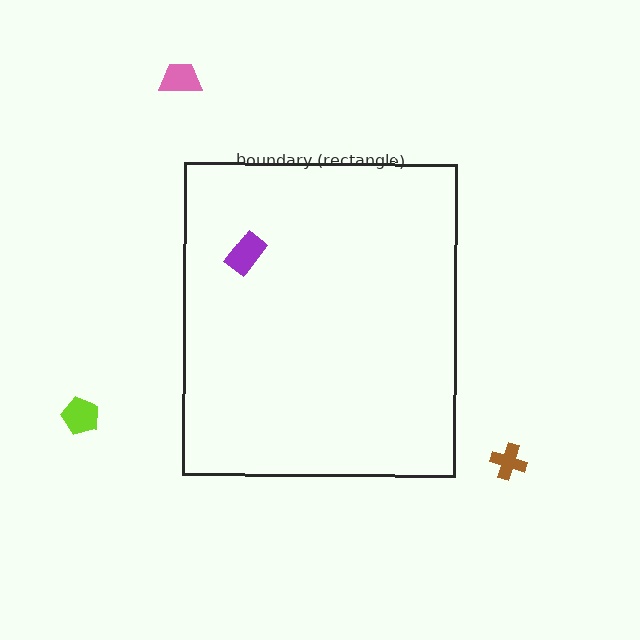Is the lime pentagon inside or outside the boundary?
Outside.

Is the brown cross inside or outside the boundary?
Outside.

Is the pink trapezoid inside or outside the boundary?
Outside.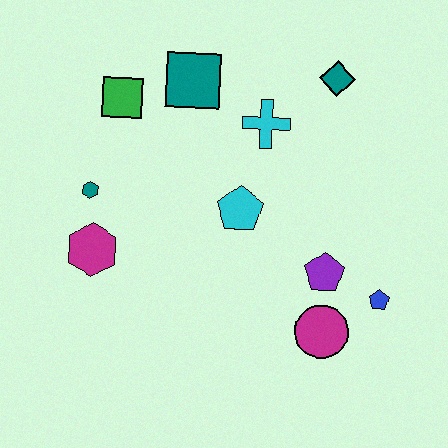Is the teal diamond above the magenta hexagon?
Yes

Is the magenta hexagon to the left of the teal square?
Yes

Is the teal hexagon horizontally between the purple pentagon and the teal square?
No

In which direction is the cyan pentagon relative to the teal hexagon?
The cyan pentagon is to the right of the teal hexagon.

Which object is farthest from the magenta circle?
The green square is farthest from the magenta circle.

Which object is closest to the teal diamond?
The cyan cross is closest to the teal diamond.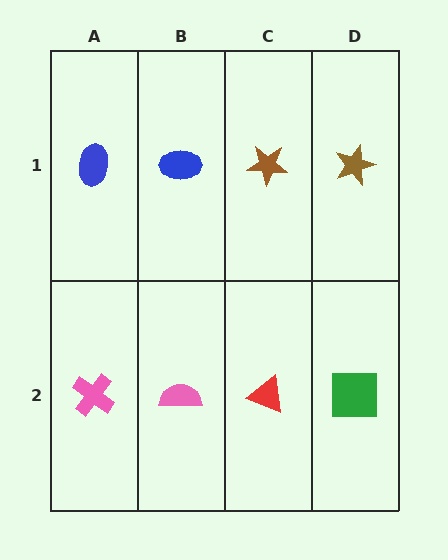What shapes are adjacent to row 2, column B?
A blue ellipse (row 1, column B), a pink cross (row 2, column A), a red triangle (row 2, column C).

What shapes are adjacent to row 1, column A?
A pink cross (row 2, column A), a blue ellipse (row 1, column B).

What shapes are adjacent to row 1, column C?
A red triangle (row 2, column C), a blue ellipse (row 1, column B), a brown star (row 1, column D).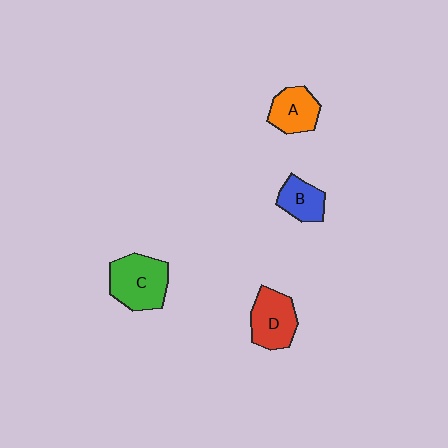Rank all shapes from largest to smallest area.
From largest to smallest: C (green), D (red), A (orange), B (blue).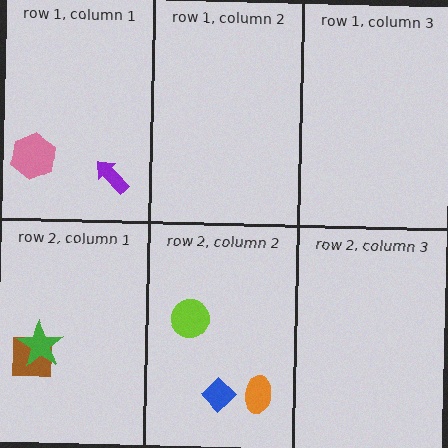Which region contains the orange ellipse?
The row 2, column 2 region.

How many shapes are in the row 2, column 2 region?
3.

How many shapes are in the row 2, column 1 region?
2.